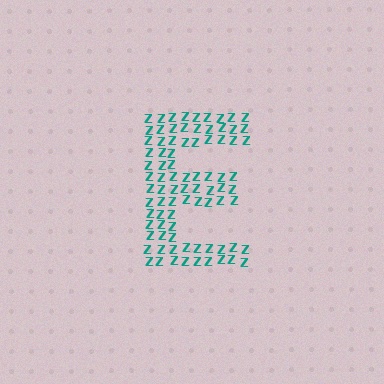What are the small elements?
The small elements are letter Z's.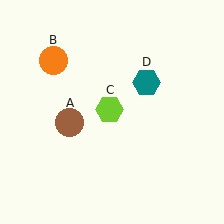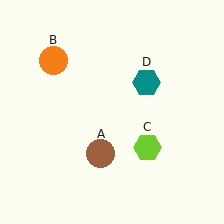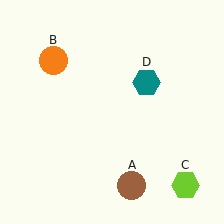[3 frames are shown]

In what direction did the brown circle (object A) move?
The brown circle (object A) moved down and to the right.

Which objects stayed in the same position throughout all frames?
Orange circle (object B) and teal hexagon (object D) remained stationary.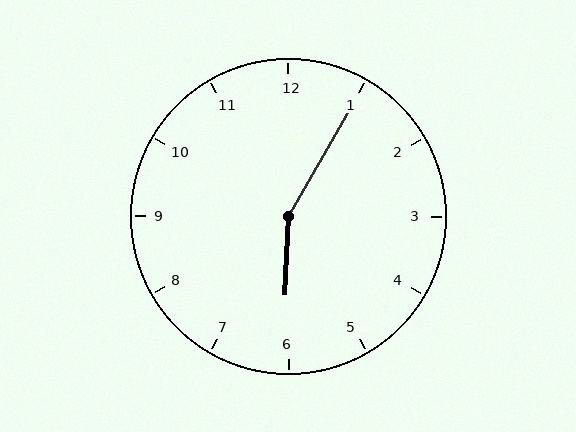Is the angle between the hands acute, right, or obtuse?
It is obtuse.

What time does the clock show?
6:05.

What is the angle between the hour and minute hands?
Approximately 152 degrees.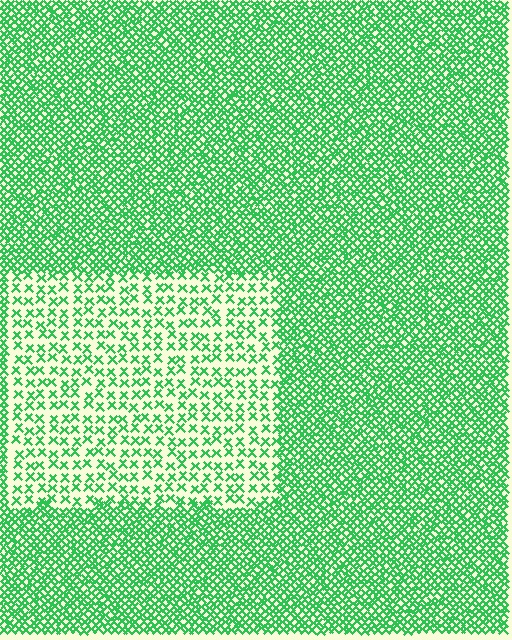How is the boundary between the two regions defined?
The boundary is defined by a change in element density (approximately 2.6x ratio). All elements are the same color, size, and shape.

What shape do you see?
I see a rectangle.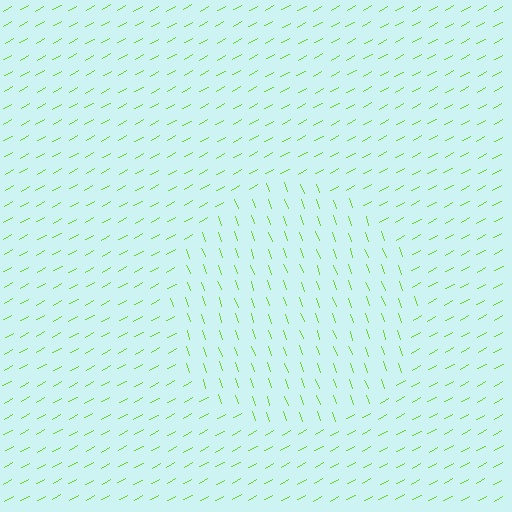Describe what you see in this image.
The image is filled with small lime line segments. A circle region in the image has lines oriented differently from the surrounding lines, creating a visible texture boundary.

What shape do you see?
I see a circle.